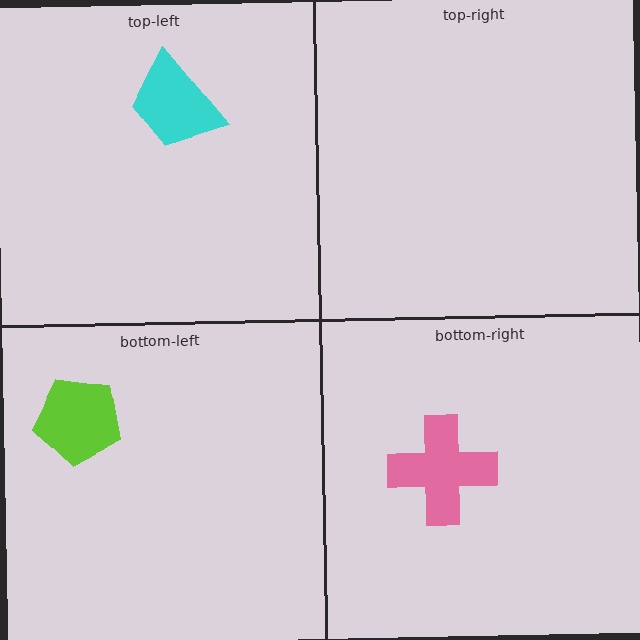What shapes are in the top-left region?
The cyan trapezoid.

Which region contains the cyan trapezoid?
The top-left region.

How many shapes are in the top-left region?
1.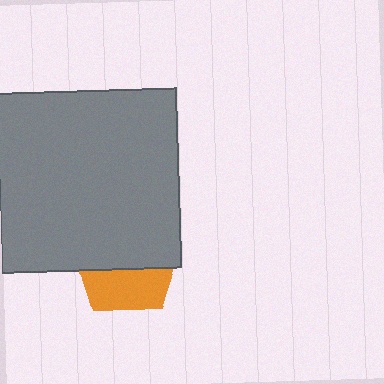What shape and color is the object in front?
The object in front is a gray square.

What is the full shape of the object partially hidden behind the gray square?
The partially hidden object is an orange pentagon.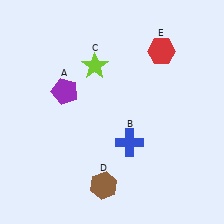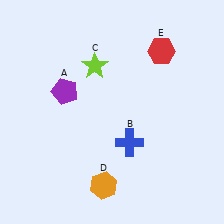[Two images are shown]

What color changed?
The hexagon (D) changed from brown in Image 1 to orange in Image 2.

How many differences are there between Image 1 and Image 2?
There is 1 difference between the two images.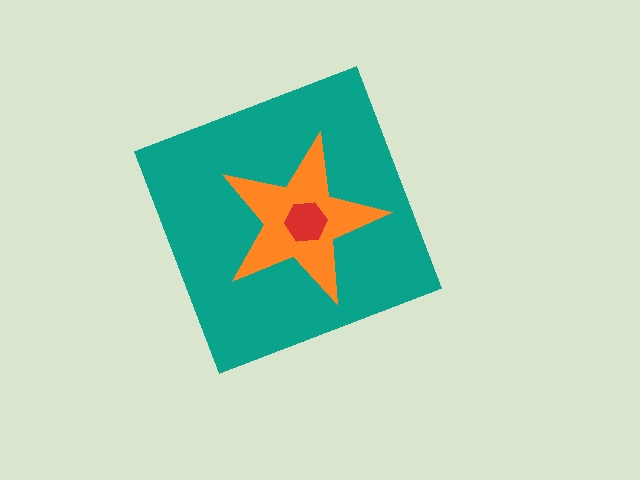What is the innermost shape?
The red hexagon.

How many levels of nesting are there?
3.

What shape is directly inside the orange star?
The red hexagon.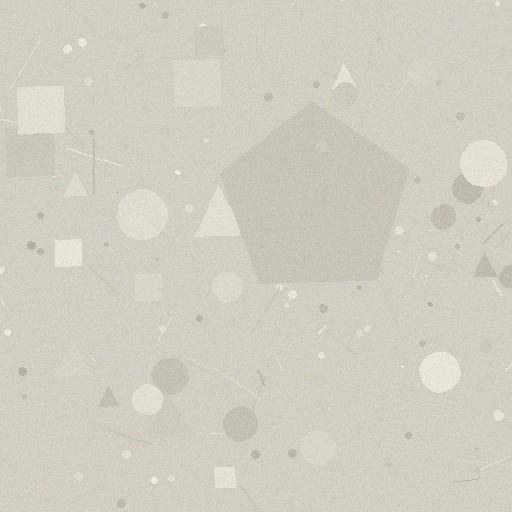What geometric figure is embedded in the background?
A pentagon is embedded in the background.